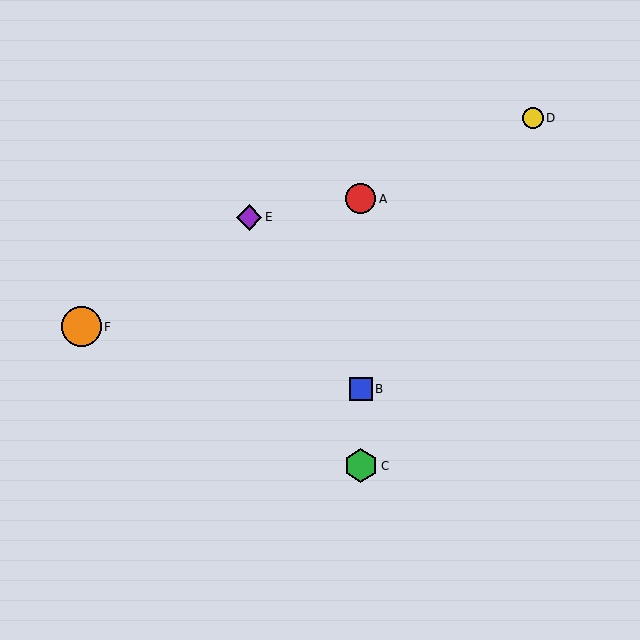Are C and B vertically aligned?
Yes, both are at x≈361.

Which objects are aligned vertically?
Objects A, B, C are aligned vertically.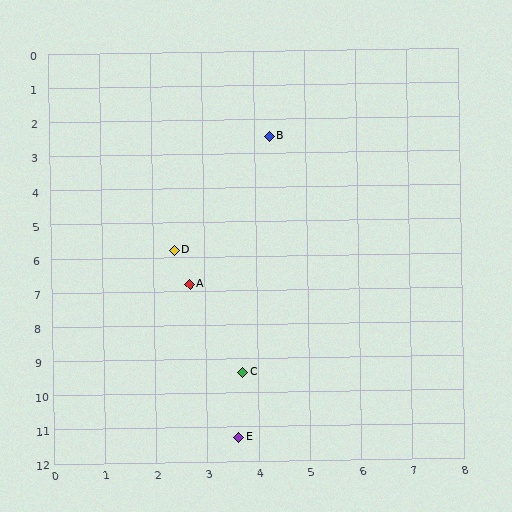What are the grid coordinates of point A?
Point A is at approximately (2.7, 6.8).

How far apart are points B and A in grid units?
Points B and A are about 4.6 grid units apart.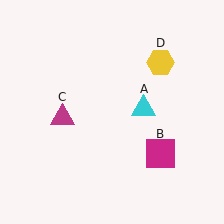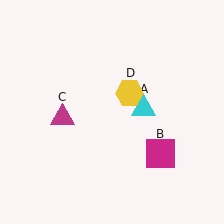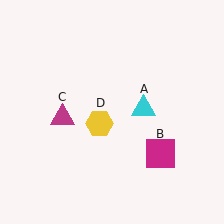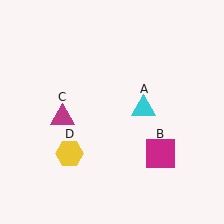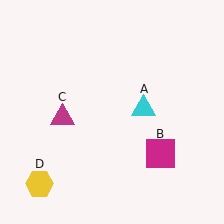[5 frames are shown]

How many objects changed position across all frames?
1 object changed position: yellow hexagon (object D).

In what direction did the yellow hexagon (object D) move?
The yellow hexagon (object D) moved down and to the left.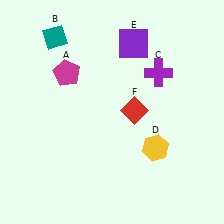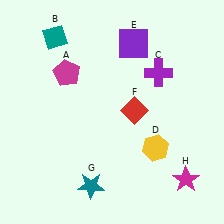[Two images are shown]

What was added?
A teal star (G), a magenta star (H) were added in Image 2.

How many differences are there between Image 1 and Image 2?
There are 2 differences between the two images.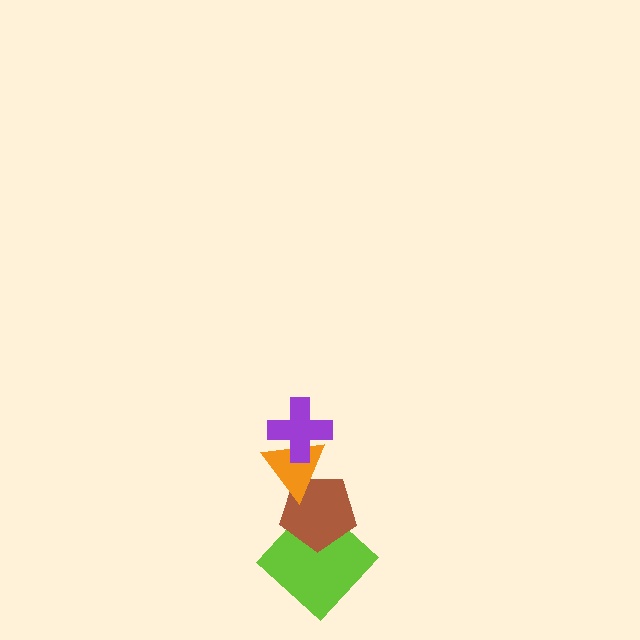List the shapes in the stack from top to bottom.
From top to bottom: the purple cross, the orange triangle, the brown pentagon, the lime diamond.